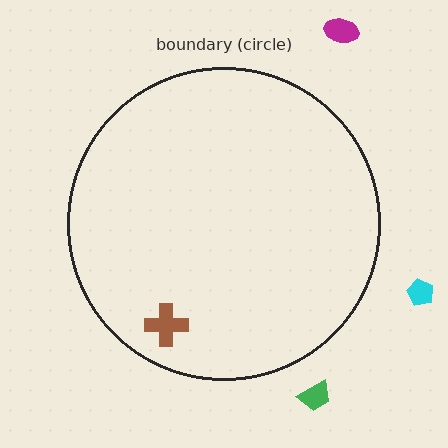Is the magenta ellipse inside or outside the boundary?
Outside.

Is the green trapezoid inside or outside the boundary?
Outside.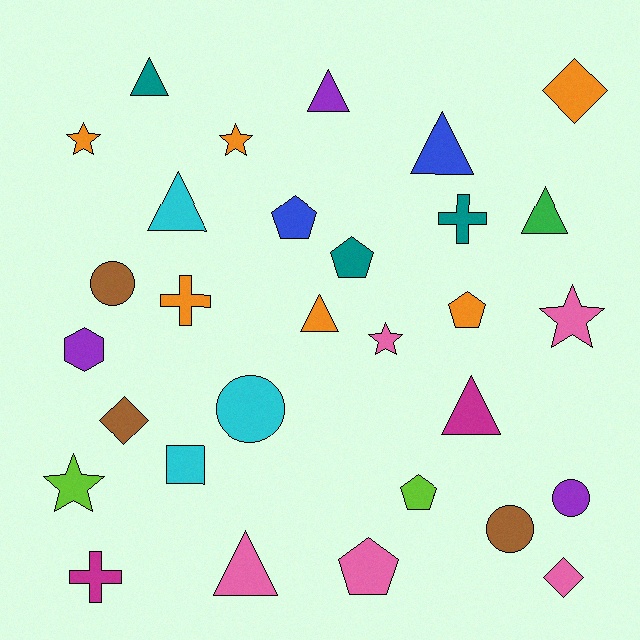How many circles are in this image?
There are 4 circles.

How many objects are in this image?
There are 30 objects.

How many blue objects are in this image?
There are 2 blue objects.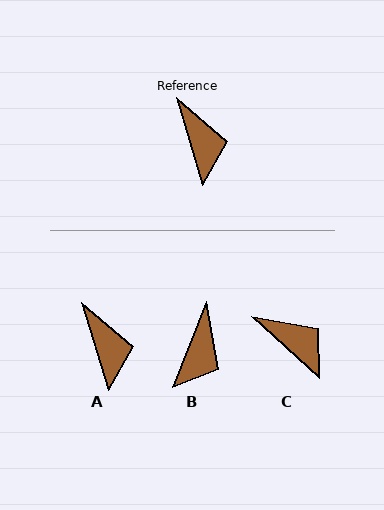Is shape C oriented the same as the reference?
No, it is off by about 31 degrees.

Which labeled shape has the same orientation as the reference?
A.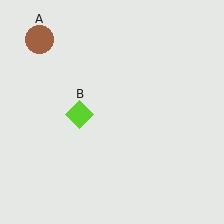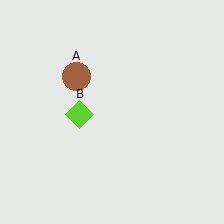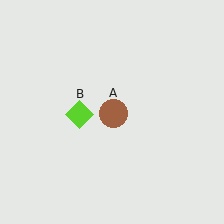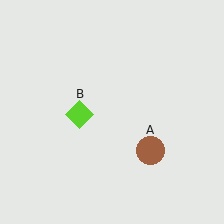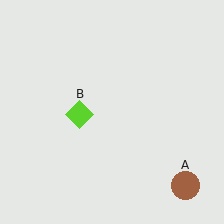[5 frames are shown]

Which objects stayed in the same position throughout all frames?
Lime diamond (object B) remained stationary.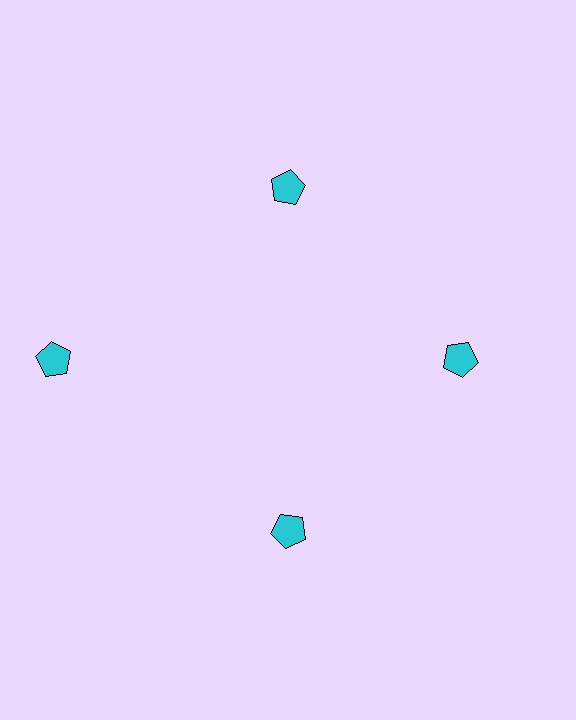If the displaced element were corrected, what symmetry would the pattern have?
It would have 4-fold rotational symmetry — the pattern would map onto itself every 90 degrees.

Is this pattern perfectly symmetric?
No. The 4 cyan pentagons are arranged in a ring, but one element near the 9 o'clock position is pushed outward from the center, breaking the 4-fold rotational symmetry.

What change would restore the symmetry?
The symmetry would be restored by moving it inward, back onto the ring so that all 4 pentagons sit at equal angles and equal distance from the center.